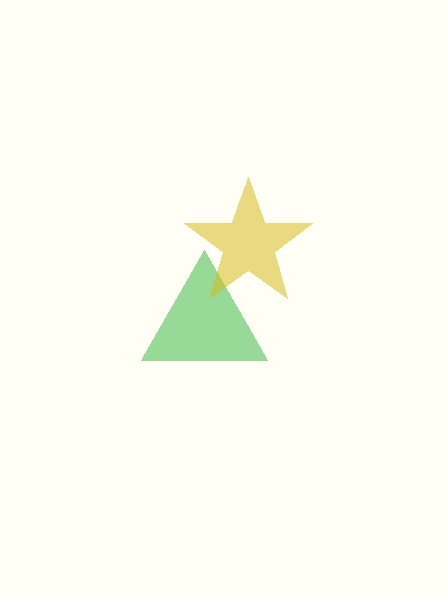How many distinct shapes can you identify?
There are 2 distinct shapes: a green triangle, a yellow star.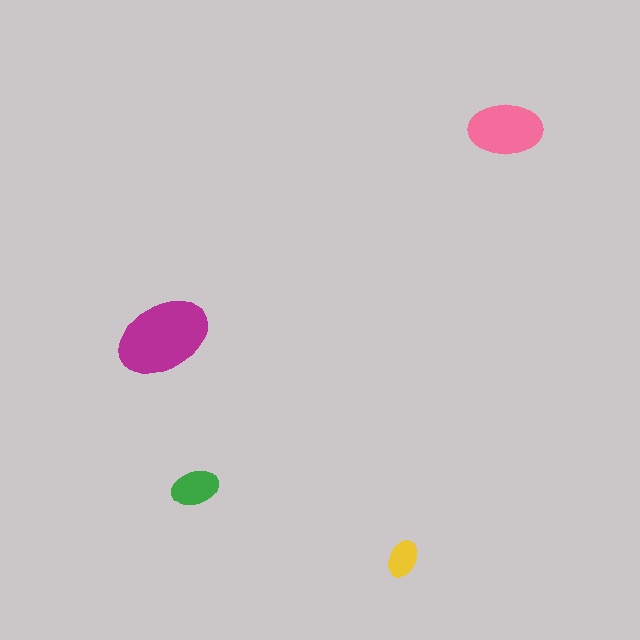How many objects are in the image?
There are 4 objects in the image.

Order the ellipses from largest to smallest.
the magenta one, the pink one, the green one, the yellow one.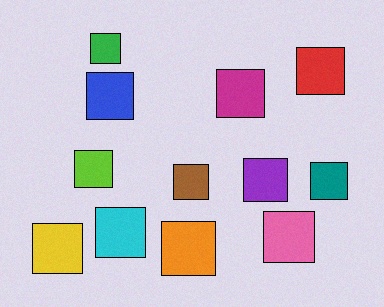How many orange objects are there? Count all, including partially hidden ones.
There is 1 orange object.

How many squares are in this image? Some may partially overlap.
There are 12 squares.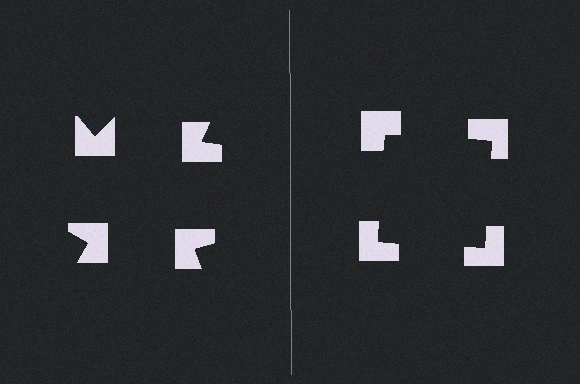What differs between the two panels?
The notched squares are positioned identically on both sides; only the wedge orientations differ. On the right they align to a square; on the left they are misaligned.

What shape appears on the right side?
An illusory square.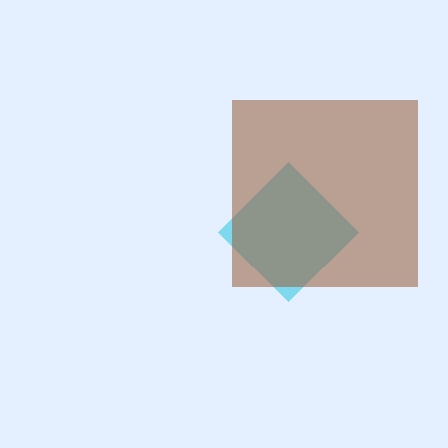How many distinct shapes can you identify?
There are 2 distinct shapes: a cyan diamond, a brown square.